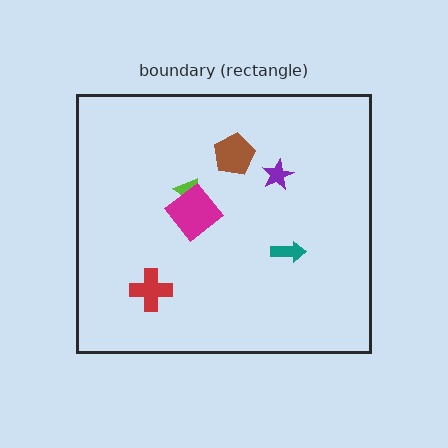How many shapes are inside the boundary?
6 inside, 0 outside.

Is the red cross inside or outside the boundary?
Inside.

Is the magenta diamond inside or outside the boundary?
Inside.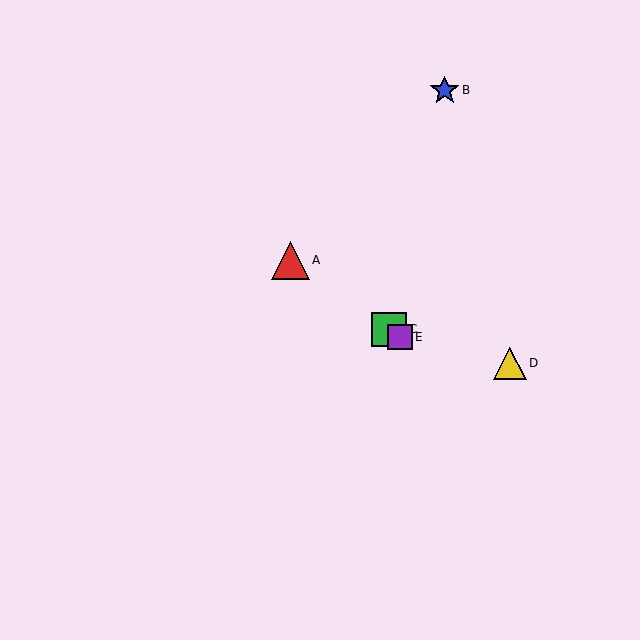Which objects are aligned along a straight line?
Objects A, C, E are aligned along a straight line.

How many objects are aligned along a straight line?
3 objects (A, C, E) are aligned along a straight line.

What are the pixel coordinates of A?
Object A is at (290, 260).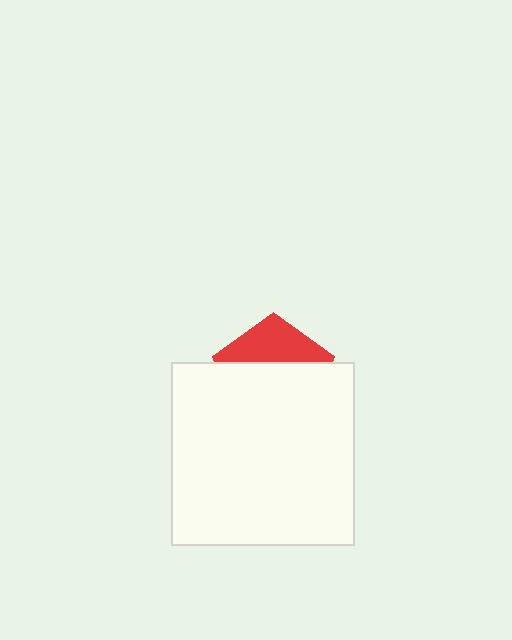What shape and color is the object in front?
The object in front is a white square.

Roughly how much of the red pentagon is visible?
A small part of it is visible (roughly 33%).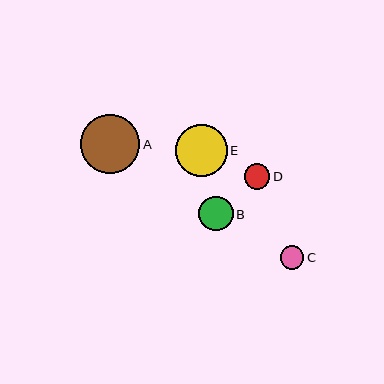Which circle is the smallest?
Circle C is the smallest with a size of approximately 23 pixels.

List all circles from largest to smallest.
From largest to smallest: A, E, B, D, C.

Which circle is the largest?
Circle A is the largest with a size of approximately 59 pixels.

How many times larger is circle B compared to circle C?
Circle B is approximately 1.5 times the size of circle C.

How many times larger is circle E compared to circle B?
Circle E is approximately 1.5 times the size of circle B.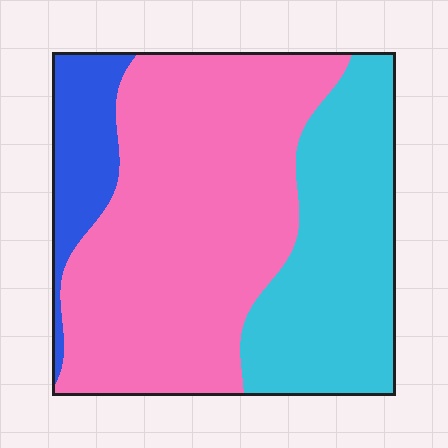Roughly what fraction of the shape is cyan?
Cyan covers around 30% of the shape.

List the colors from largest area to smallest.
From largest to smallest: pink, cyan, blue.